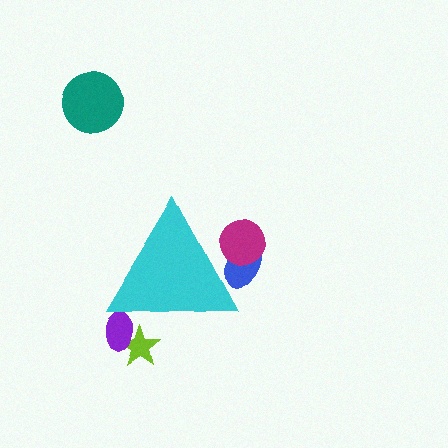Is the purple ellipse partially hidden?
Yes, the purple ellipse is partially hidden behind the cyan triangle.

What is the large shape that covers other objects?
A cyan triangle.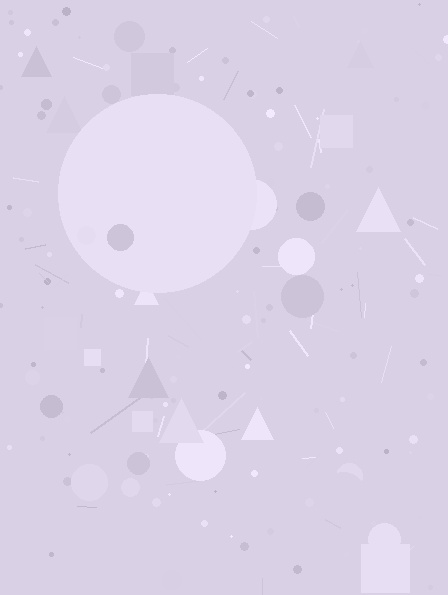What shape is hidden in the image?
A circle is hidden in the image.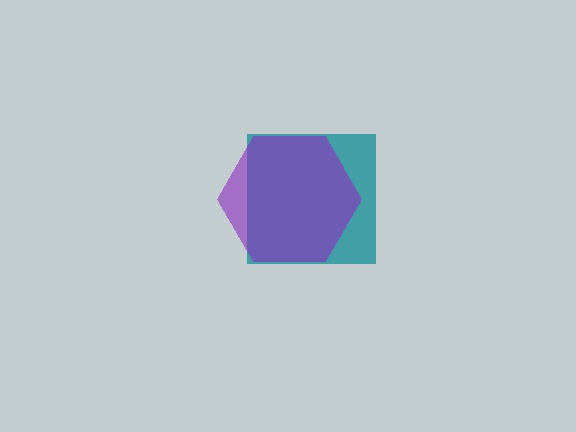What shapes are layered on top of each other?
The layered shapes are: a teal square, a purple hexagon.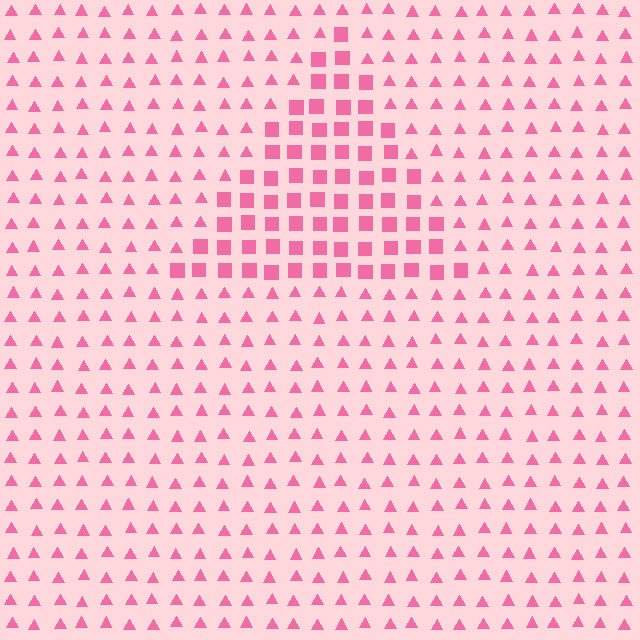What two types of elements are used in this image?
The image uses squares inside the triangle region and triangles outside it.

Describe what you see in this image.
The image is filled with small pink elements arranged in a uniform grid. A triangle-shaped region contains squares, while the surrounding area contains triangles. The boundary is defined purely by the change in element shape.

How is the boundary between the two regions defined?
The boundary is defined by a change in element shape: squares inside vs. triangles outside. All elements share the same color and spacing.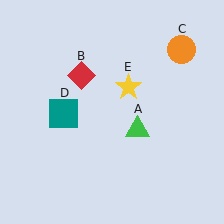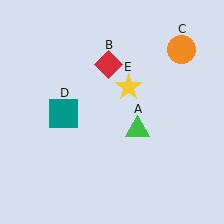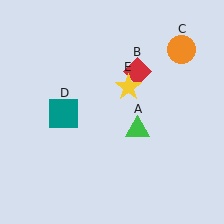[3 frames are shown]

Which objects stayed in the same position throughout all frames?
Green triangle (object A) and orange circle (object C) and teal square (object D) and yellow star (object E) remained stationary.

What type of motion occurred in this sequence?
The red diamond (object B) rotated clockwise around the center of the scene.